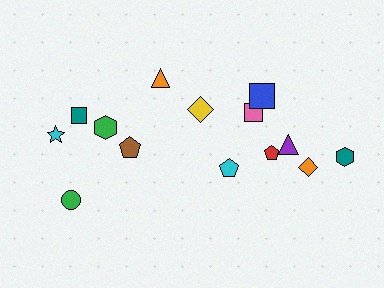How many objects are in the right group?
There are 8 objects.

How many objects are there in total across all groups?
There are 14 objects.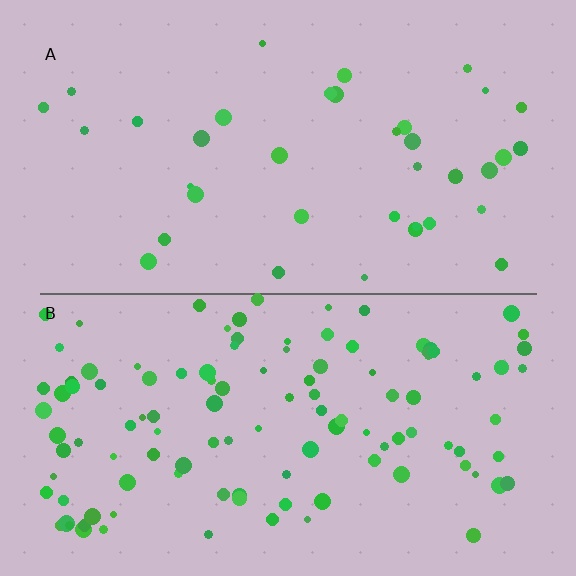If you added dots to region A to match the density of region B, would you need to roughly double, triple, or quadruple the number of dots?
Approximately triple.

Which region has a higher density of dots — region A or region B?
B (the bottom).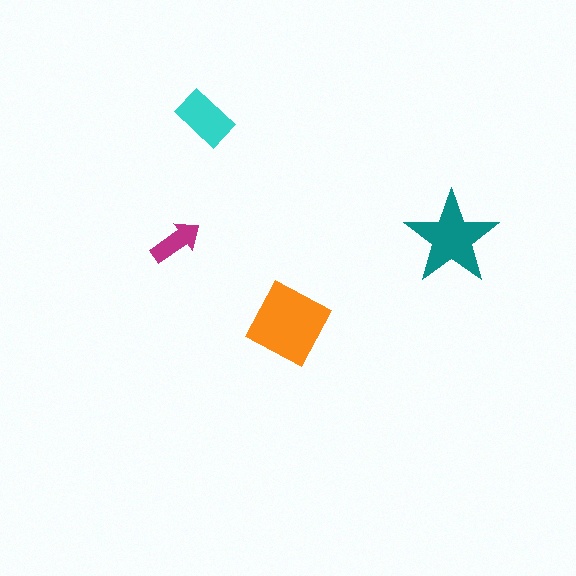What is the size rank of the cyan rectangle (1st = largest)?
3rd.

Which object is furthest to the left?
The magenta arrow is leftmost.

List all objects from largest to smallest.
The orange square, the teal star, the cyan rectangle, the magenta arrow.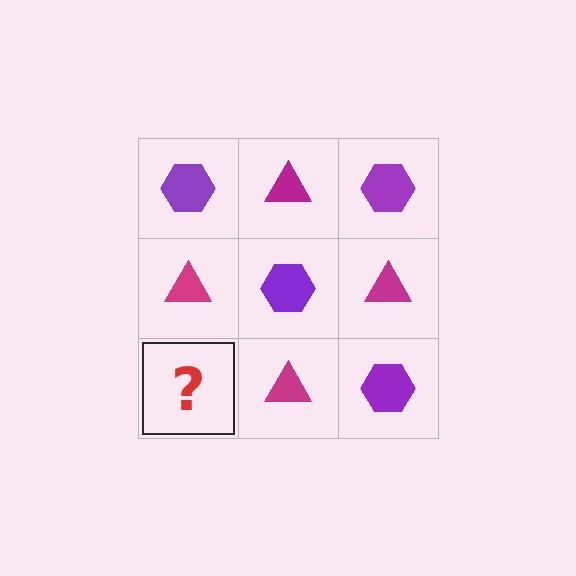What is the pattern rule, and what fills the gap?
The rule is that it alternates purple hexagon and magenta triangle in a checkerboard pattern. The gap should be filled with a purple hexagon.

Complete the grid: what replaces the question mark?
The question mark should be replaced with a purple hexagon.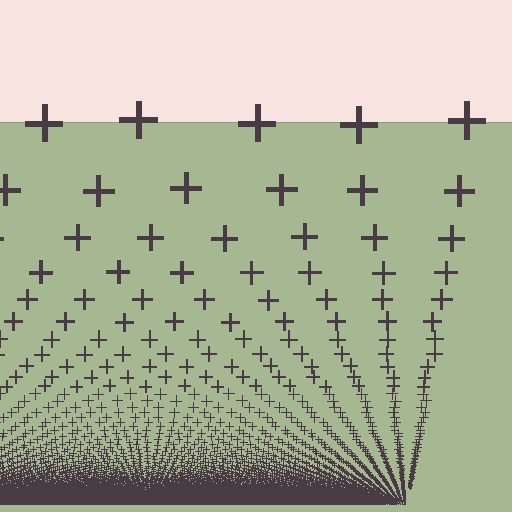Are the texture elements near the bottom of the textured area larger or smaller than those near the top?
Smaller. The gradient is inverted — elements near the bottom are smaller and denser.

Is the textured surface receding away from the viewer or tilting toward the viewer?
The surface appears to tilt toward the viewer. Texture elements get larger and sparser toward the top.